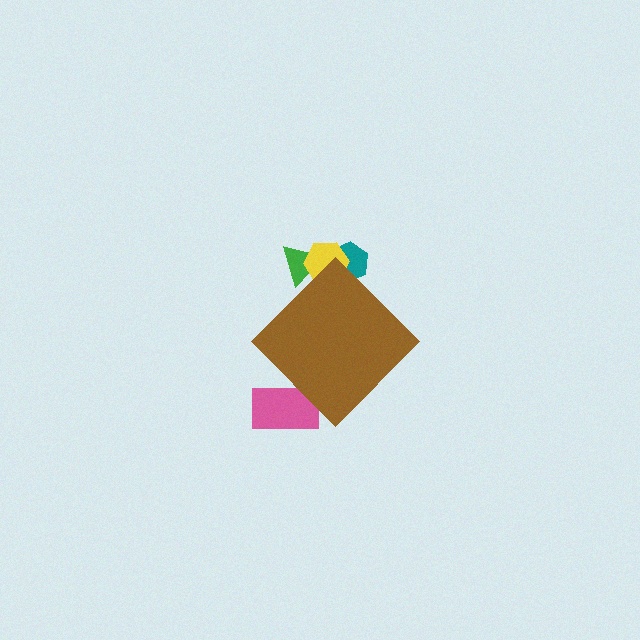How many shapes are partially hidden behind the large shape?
4 shapes are partially hidden.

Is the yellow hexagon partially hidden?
Yes, the yellow hexagon is partially hidden behind the brown diamond.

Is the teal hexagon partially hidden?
Yes, the teal hexagon is partially hidden behind the brown diamond.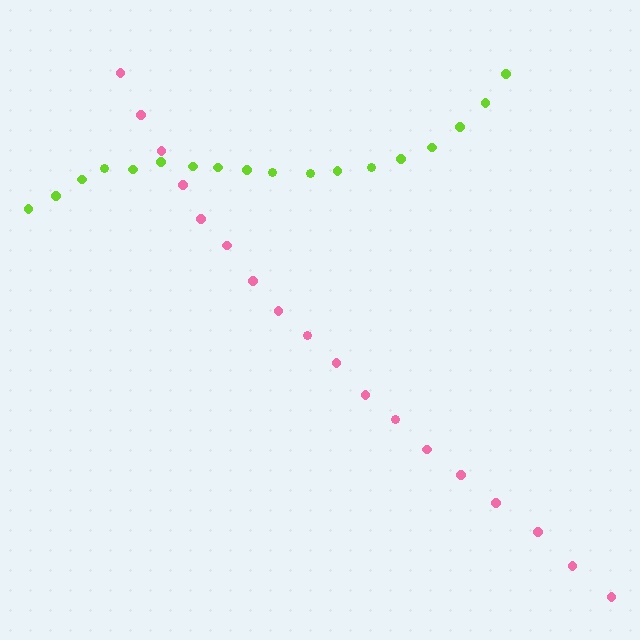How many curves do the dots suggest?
There are 2 distinct paths.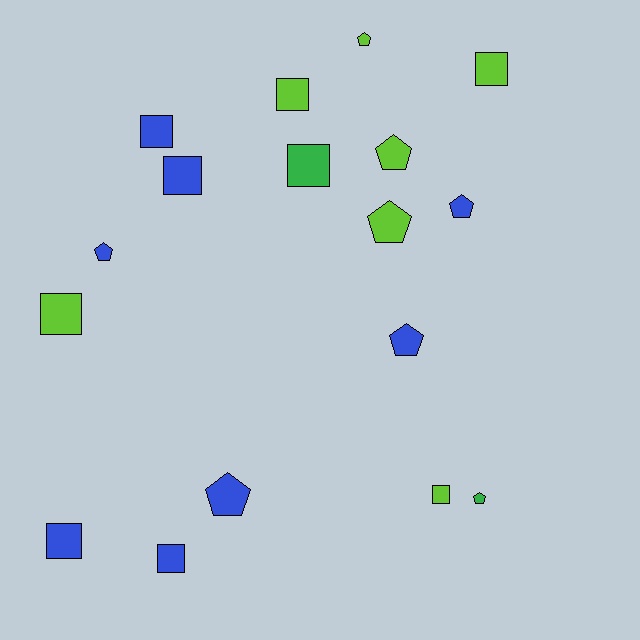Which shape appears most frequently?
Square, with 9 objects.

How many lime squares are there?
There are 4 lime squares.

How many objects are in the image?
There are 17 objects.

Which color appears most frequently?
Blue, with 8 objects.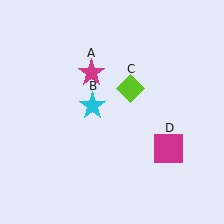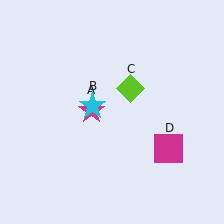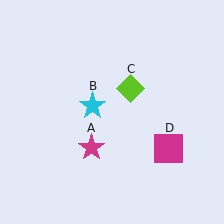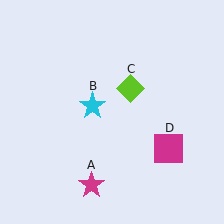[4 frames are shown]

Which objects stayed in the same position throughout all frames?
Cyan star (object B) and lime diamond (object C) and magenta square (object D) remained stationary.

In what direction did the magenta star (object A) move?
The magenta star (object A) moved down.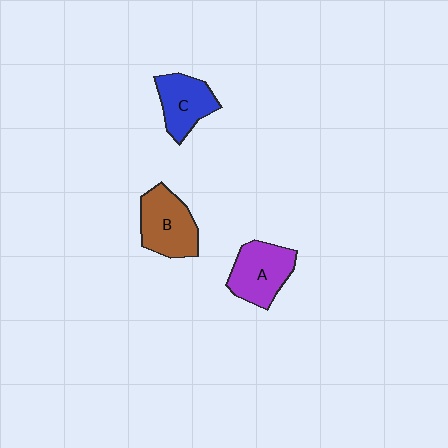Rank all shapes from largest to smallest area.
From largest to smallest: B (brown), A (purple), C (blue).